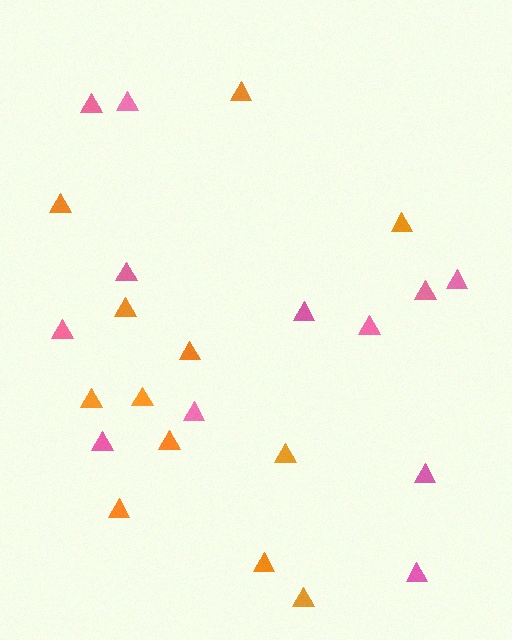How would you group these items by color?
There are 2 groups: one group of orange triangles (12) and one group of pink triangles (12).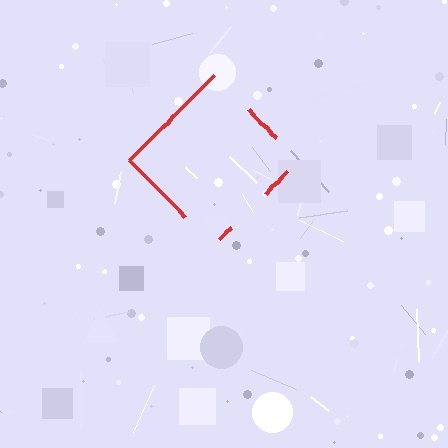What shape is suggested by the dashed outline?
The dashed outline suggests a diamond.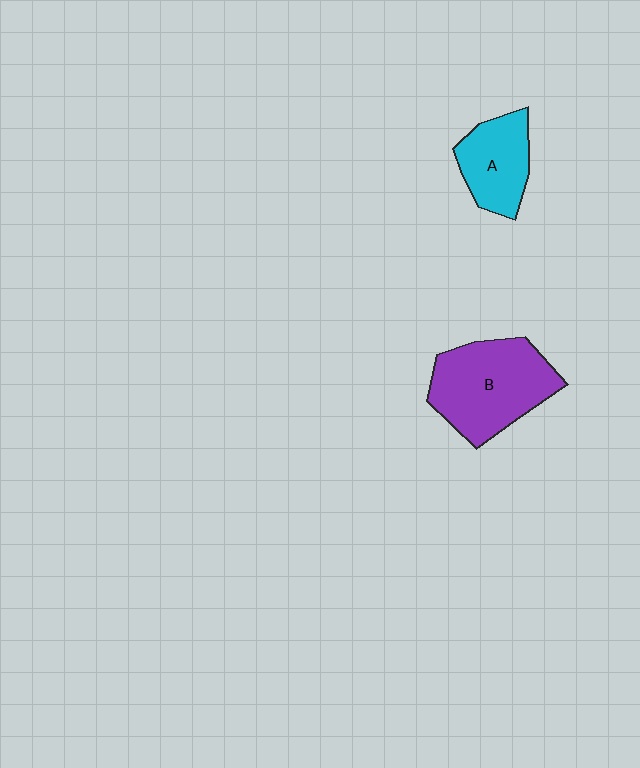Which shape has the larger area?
Shape B (purple).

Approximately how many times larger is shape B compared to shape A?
Approximately 1.7 times.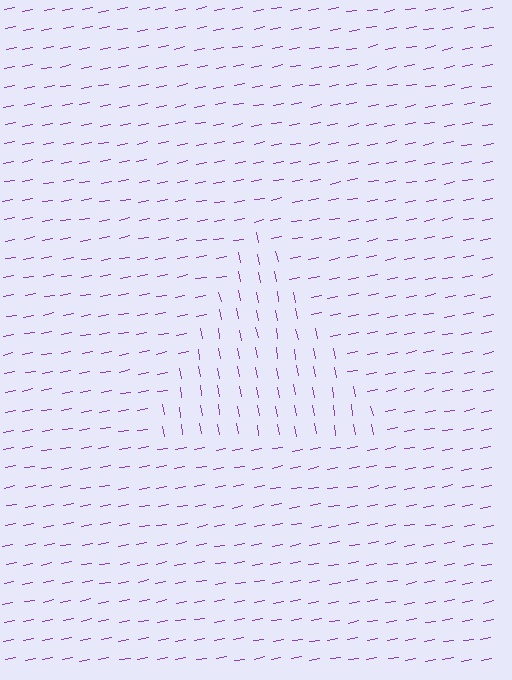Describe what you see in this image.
The image is filled with small purple line segments. A triangle region in the image has lines oriented differently from the surrounding lines, creating a visible texture boundary.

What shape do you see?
I see a triangle.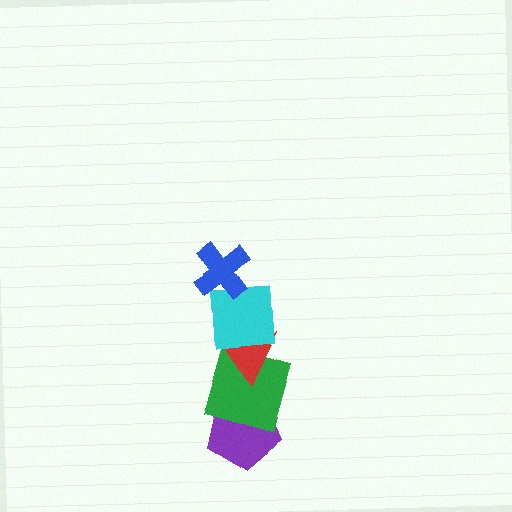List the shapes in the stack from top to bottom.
From top to bottom: the blue cross, the cyan square, the red triangle, the green square, the purple pentagon.